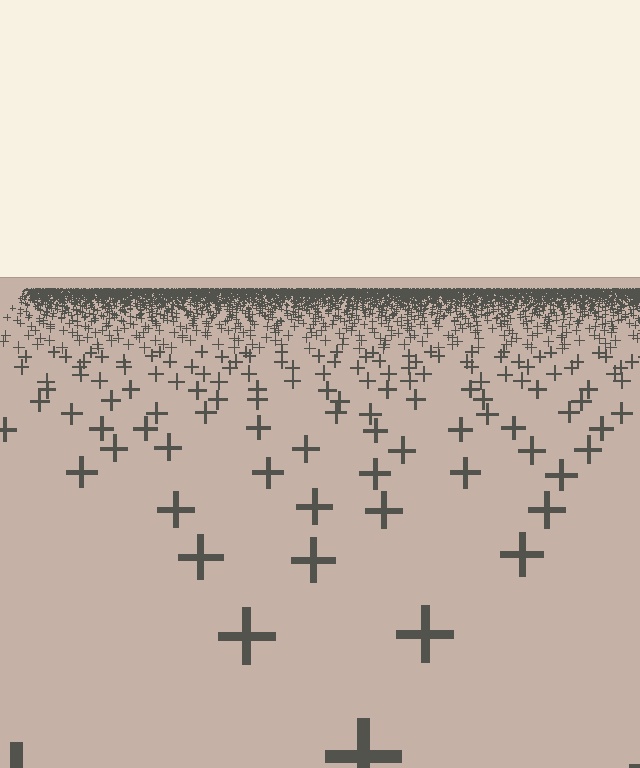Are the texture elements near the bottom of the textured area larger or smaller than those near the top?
Larger. Near the bottom, elements are closer to the viewer and appear at a bigger on-screen size.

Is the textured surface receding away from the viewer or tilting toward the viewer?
The surface is receding away from the viewer. Texture elements get smaller and denser toward the top.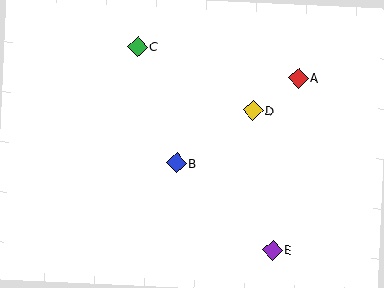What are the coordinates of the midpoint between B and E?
The midpoint between B and E is at (224, 206).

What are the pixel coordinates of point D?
Point D is at (253, 111).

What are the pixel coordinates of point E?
Point E is at (272, 250).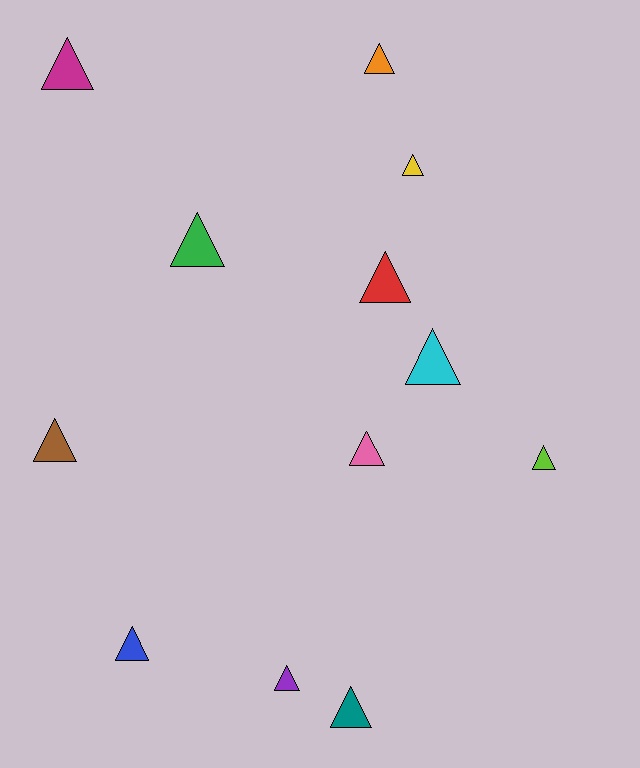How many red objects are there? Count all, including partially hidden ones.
There is 1 red object.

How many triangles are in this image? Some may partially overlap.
There are 12 triangles.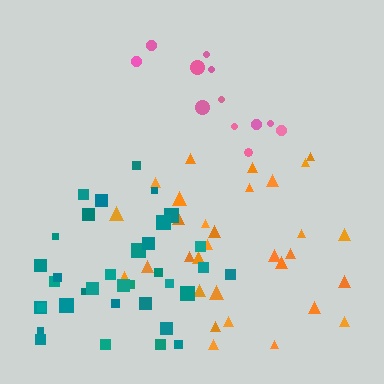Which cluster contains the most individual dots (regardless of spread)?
Teal (35).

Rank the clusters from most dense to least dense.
teal, pink, orange.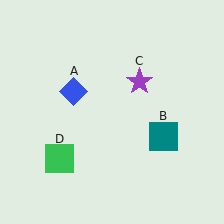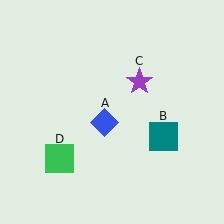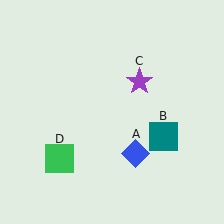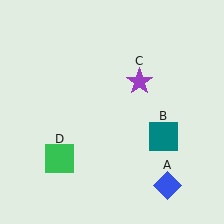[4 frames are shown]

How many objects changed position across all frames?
1 object changed position: blue diamond (object A).